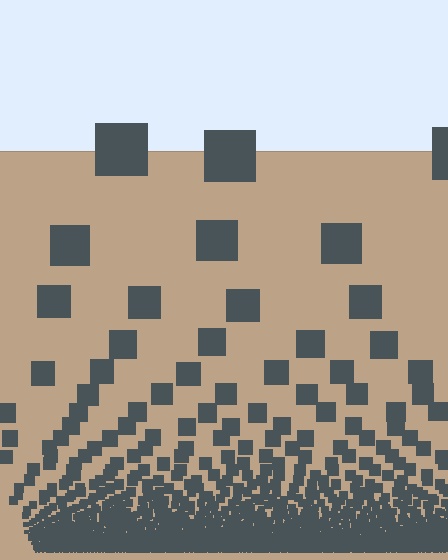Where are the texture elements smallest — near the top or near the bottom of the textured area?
Near the bottom.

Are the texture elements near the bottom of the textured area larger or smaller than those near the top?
Smaller. The gradient is inverted — elements near the bottom are smaller and denser.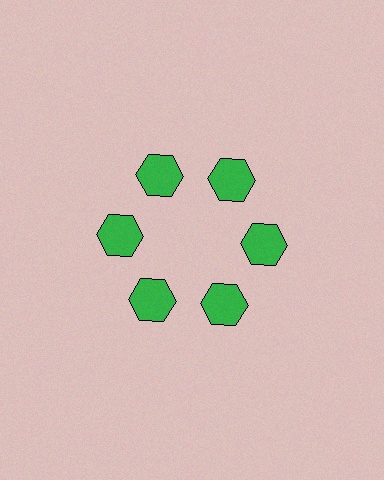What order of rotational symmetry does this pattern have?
This pattern has 6-fold rotational symmetry.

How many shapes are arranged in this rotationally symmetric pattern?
There are 6 shapes, arranged in 6 groups of 1.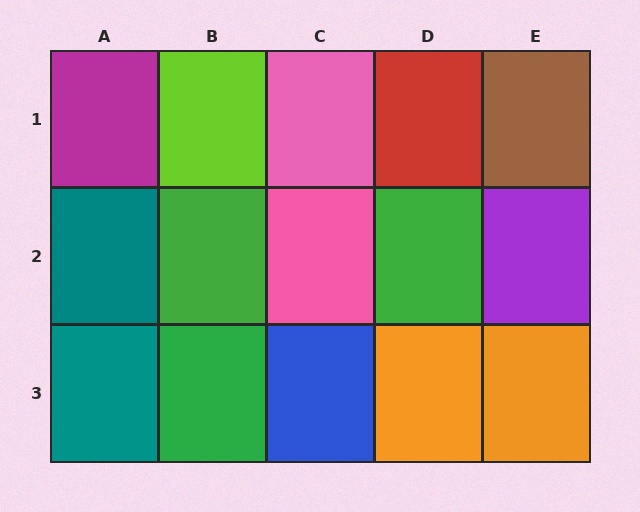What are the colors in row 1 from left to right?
Magenta, lime, pink, red, brown.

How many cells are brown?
1 cell is brown.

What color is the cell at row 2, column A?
Teal.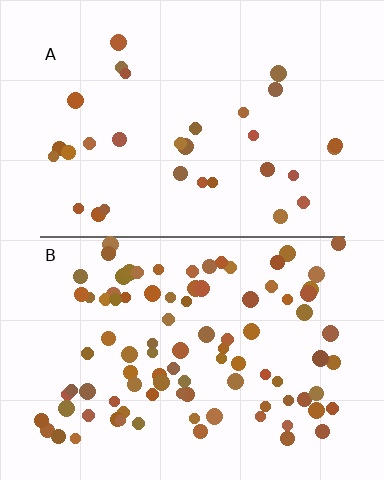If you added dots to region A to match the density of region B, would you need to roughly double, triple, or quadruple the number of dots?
Approximately triple.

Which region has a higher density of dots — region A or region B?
B (the bottom).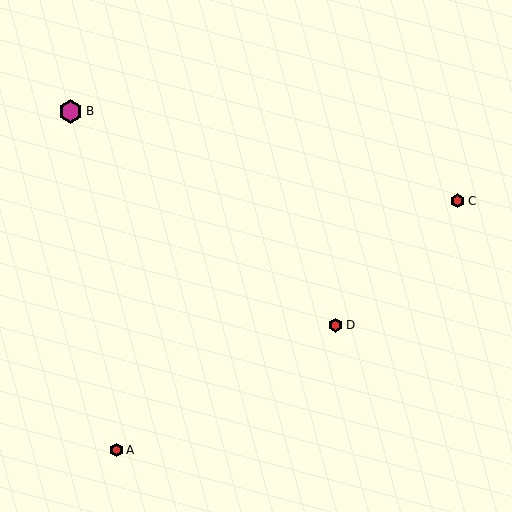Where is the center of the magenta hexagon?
The center of the magenta hexagon is at (71, 111).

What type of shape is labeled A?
Shape A is a red hexagon.